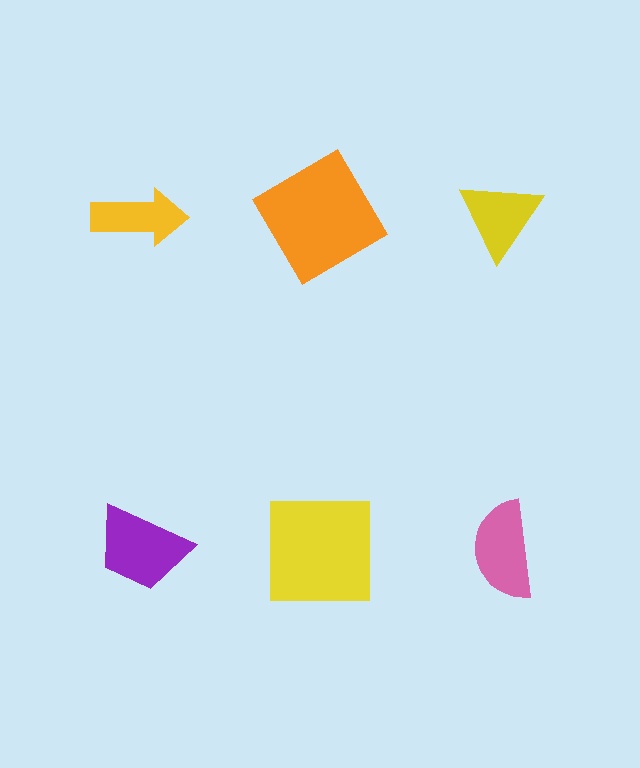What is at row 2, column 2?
A yellow square.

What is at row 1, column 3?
A yellow triangle.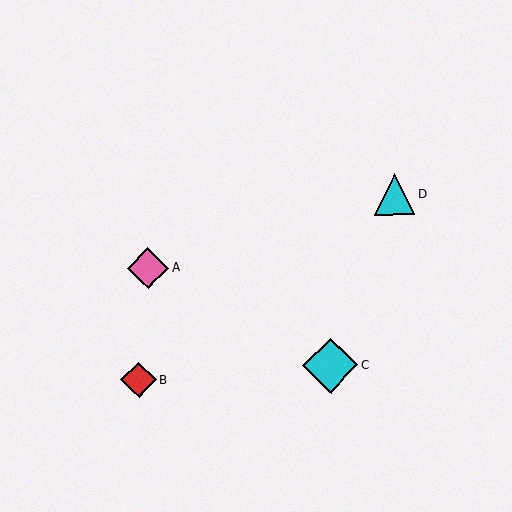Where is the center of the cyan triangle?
The center of the cyan triangle is at (394, 195).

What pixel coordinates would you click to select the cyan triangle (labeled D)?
Click at (394, 195) to select the cyan triangle D.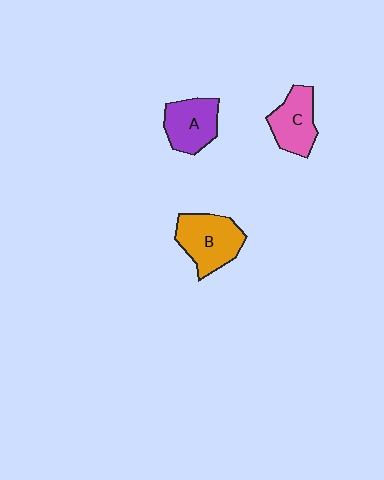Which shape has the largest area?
Shape B (orange).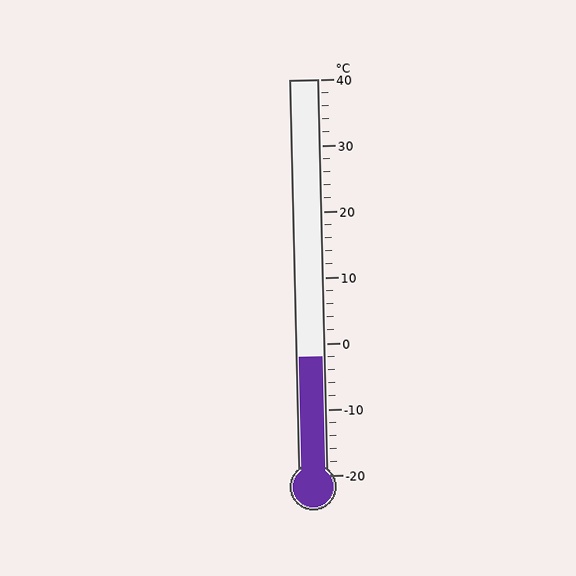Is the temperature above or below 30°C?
The temperature is below 30°C.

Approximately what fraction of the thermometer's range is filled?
The thermometer is filled to approximately 30% of its range.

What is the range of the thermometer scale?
The thermometer scale ranges from -20°C to 40°C.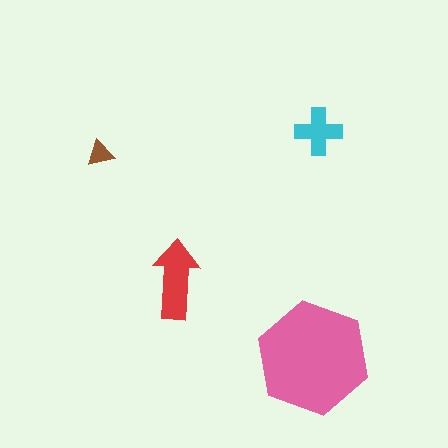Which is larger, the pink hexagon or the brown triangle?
The pink hexagon.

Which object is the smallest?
The brown triangle.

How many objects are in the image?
There are 4 objects in the image.